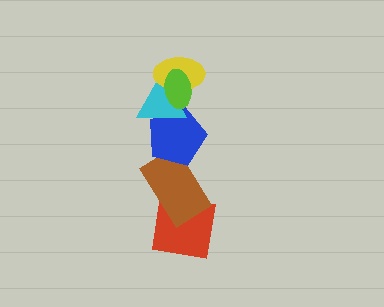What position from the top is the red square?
The red square is 6th from the top.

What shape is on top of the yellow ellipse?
The lime ellipse is on top of the yellow ellipse.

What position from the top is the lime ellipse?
The lime ellipse is 1st from the top.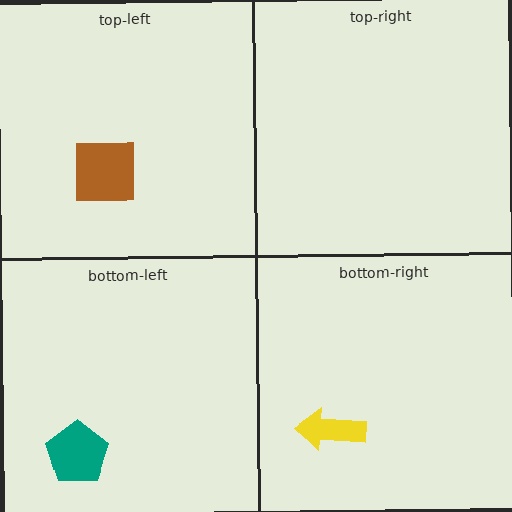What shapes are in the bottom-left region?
The teal pentagon.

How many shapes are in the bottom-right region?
1.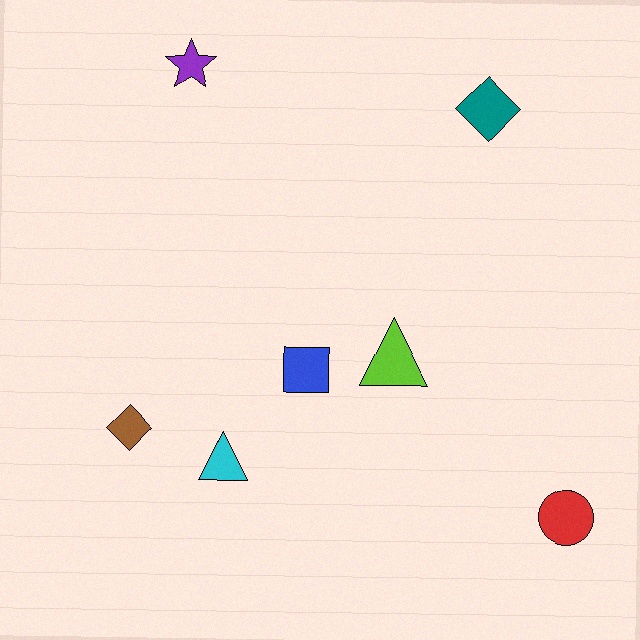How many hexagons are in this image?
There are no hexagons.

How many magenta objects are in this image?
There are no magenta objects.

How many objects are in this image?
There are 7 objects.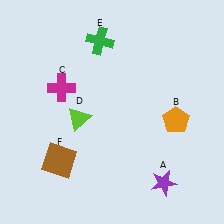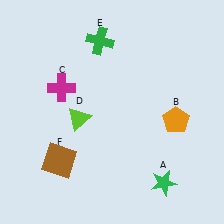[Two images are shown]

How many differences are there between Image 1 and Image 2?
There is 1 difference between the two images.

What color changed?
The star (A) changed from purple in Image 1 to green in Image 2.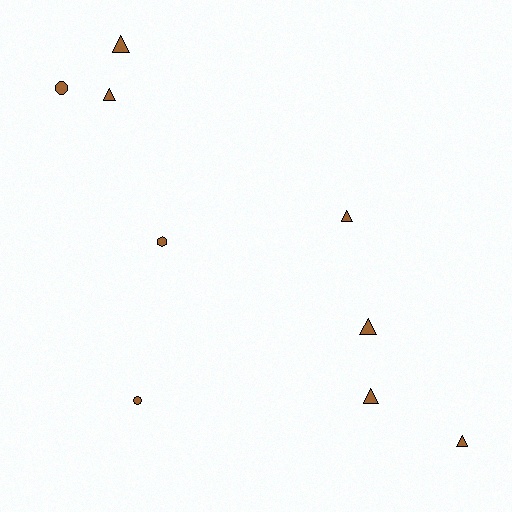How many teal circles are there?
There are no teal circles.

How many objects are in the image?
There are 9 objects.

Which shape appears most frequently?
Triangle, with 6 objects.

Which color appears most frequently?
Brown, with 9 objects.